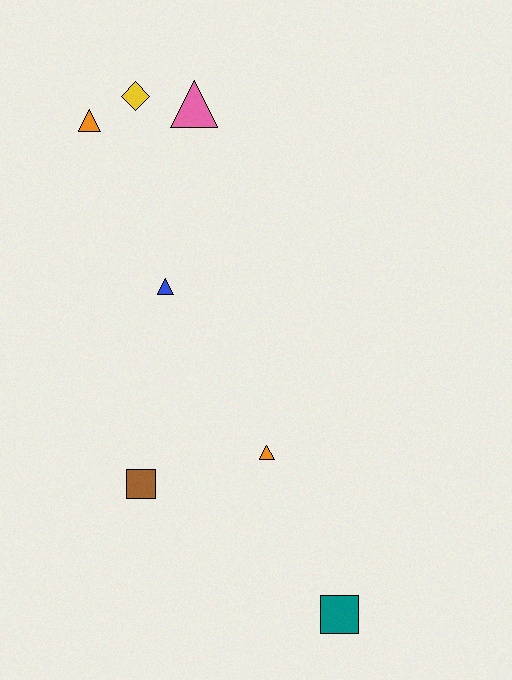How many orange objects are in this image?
There are 2 orange objects.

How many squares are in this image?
There are 2 squares.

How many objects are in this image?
There are 7 objects.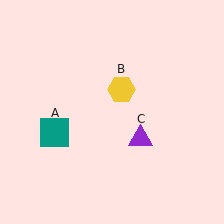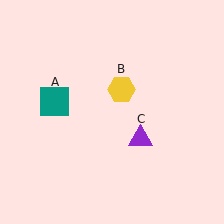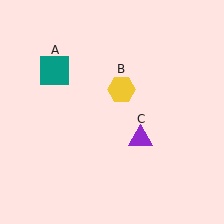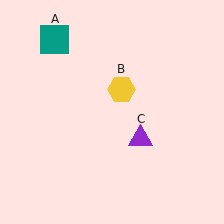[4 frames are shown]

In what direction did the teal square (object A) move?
The teal square (object A) moved up.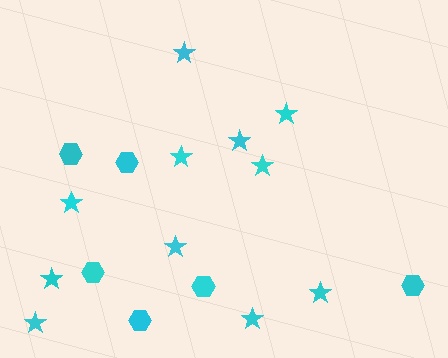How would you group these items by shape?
There are 2 groups: one group of stars (11) and one group of hexagons (6).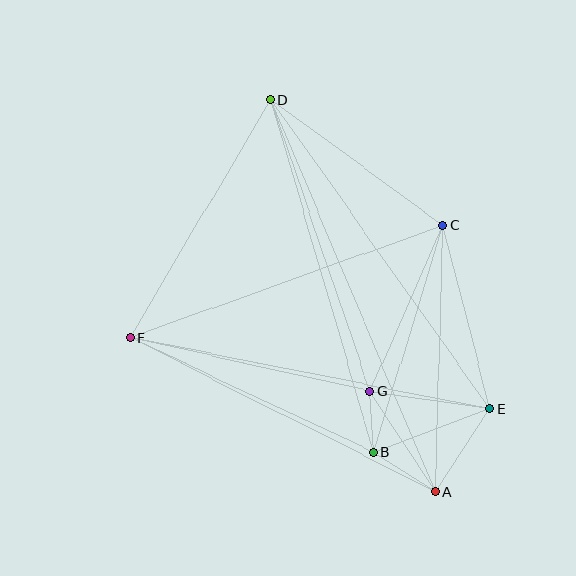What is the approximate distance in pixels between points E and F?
The distance between E and F is approximately 367 pixels.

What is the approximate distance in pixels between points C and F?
The distance between C and F is approximately 333 pixels.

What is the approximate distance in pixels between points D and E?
The distance between D and E is approximately 379 pixels.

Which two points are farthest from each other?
Points A and D are farthest from each other.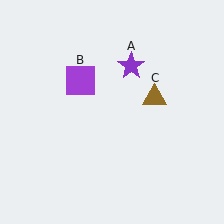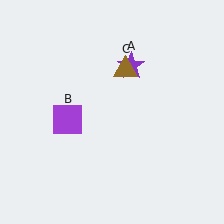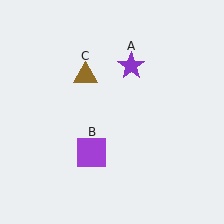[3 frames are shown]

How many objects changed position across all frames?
2 objects changed position: purple square (object B), brown triangle (object C).